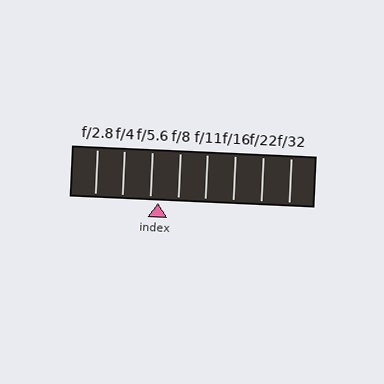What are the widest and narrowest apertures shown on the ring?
The widest aperture shown is f/2.8 and the narrowest is f/32.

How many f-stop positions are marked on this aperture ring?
There are 8 f-stop positions marked.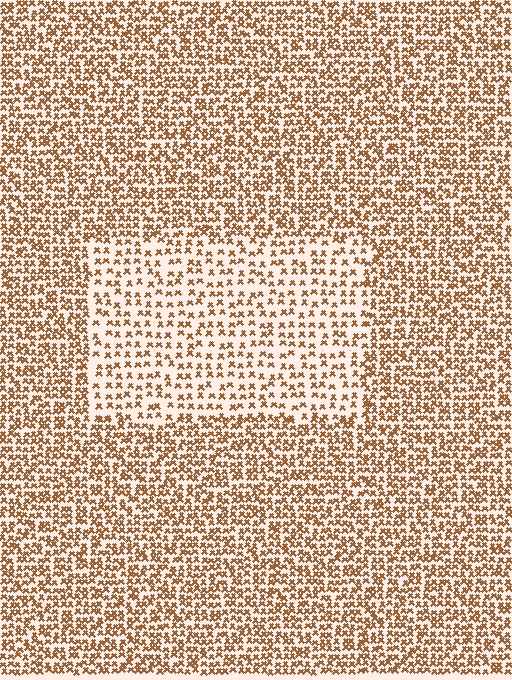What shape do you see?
I see a rectangle.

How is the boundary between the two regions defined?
The boundary is defined by a change in element density (approximately 1.9x ratio). All elements are the same color, size, and shape.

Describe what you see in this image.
The image contains small brown elements arranged at two different densities. A rectangle-shaped region is visible where the elements are less densely packed than the surrounding area.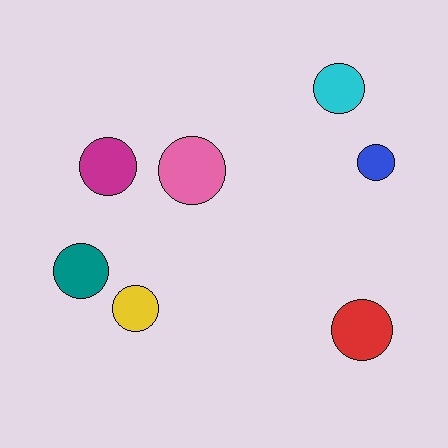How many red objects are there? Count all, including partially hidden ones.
There is 1 red object.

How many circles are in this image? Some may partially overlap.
There are 7 circles.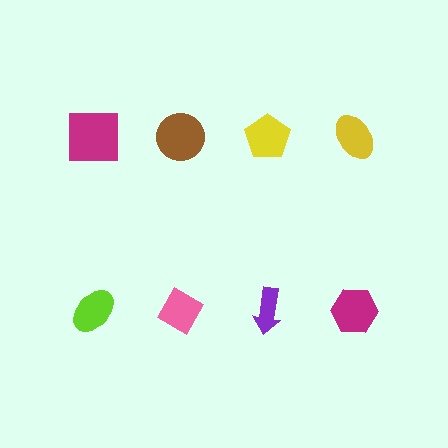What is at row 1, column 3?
A yellow pentagon.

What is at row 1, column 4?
A yellow ellipse.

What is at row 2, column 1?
A lime ellipse.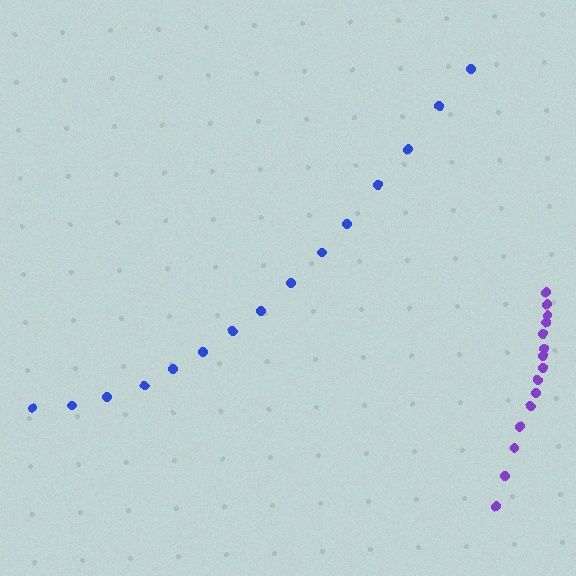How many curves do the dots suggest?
There are 2 distinct paths.